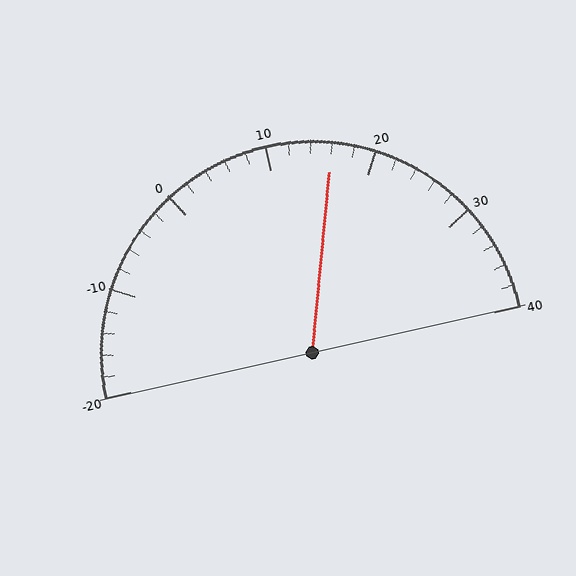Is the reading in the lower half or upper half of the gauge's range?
The reading is in the upper half of the range (-20 to 40).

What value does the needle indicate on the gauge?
The needle indicates approximately 16.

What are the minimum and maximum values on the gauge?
The gauge ranges from -20 to 40.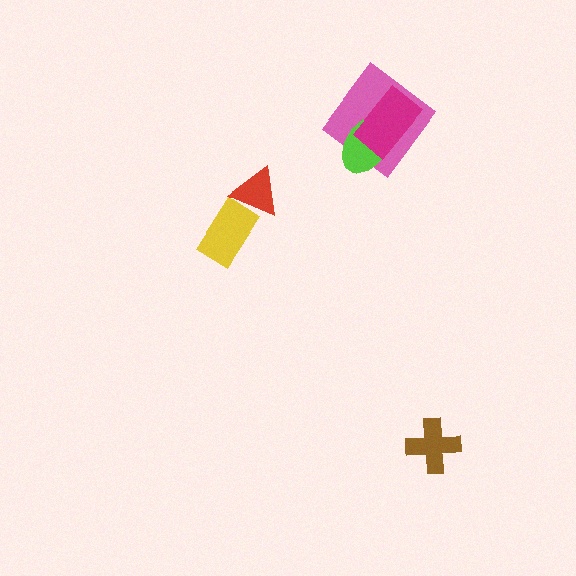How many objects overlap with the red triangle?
1 object overlaps with the red triangle.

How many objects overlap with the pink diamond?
2 objects overlap with the pink diamond.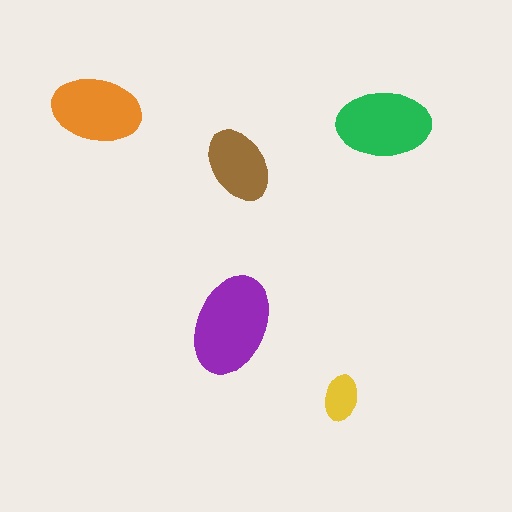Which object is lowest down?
The yellow ellipse is bottommost.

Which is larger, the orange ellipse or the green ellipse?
The green one.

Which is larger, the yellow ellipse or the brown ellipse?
The brown one.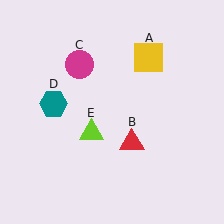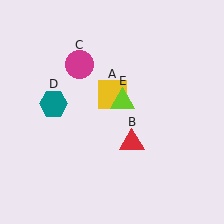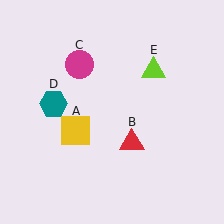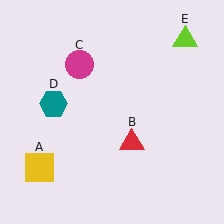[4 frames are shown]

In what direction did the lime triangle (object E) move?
The lime triangle (object E) moved up and to the right.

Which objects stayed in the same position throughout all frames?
Red triangle (object B) and magenta circle (object C) and teal hexagon (object D) remained stationary.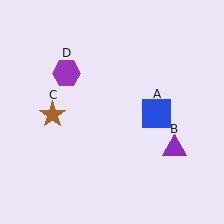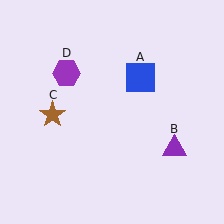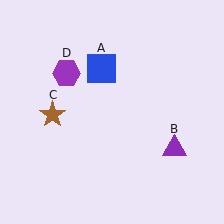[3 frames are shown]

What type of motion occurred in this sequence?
The blue square (object A) rotated counterclockwise around the center of the scene.